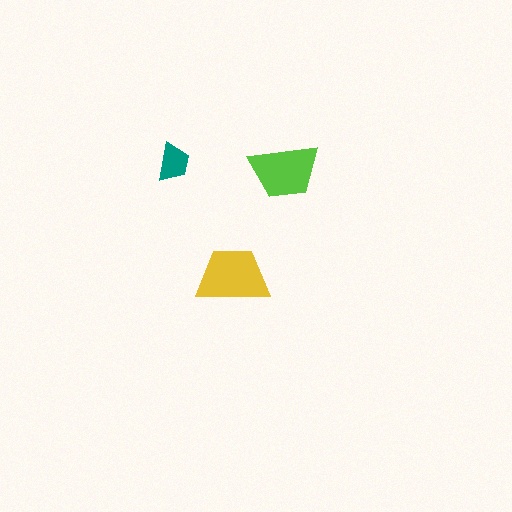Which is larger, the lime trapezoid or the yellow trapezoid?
The yellow one.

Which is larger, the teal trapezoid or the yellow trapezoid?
The yellow one.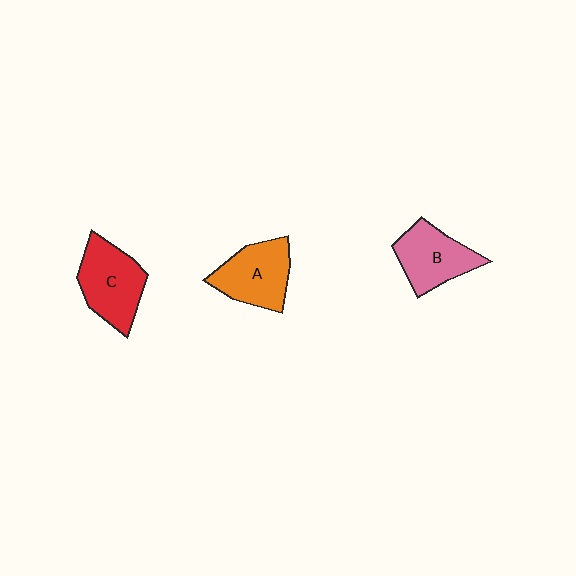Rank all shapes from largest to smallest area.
From largest to smallest: C (red), A (orange), B (pink).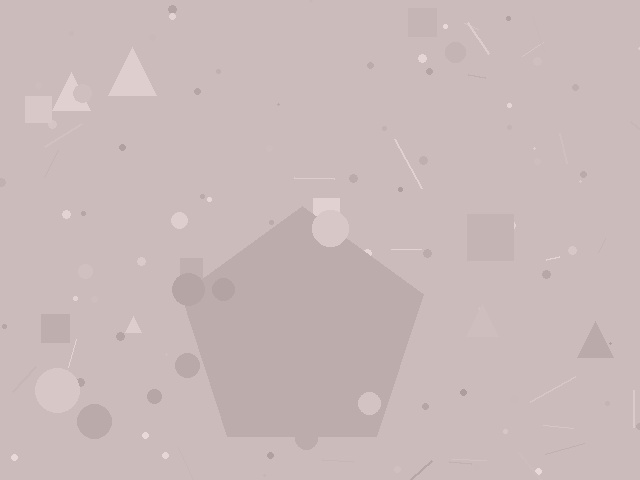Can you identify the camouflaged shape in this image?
The camouflaged shape is a pentagon.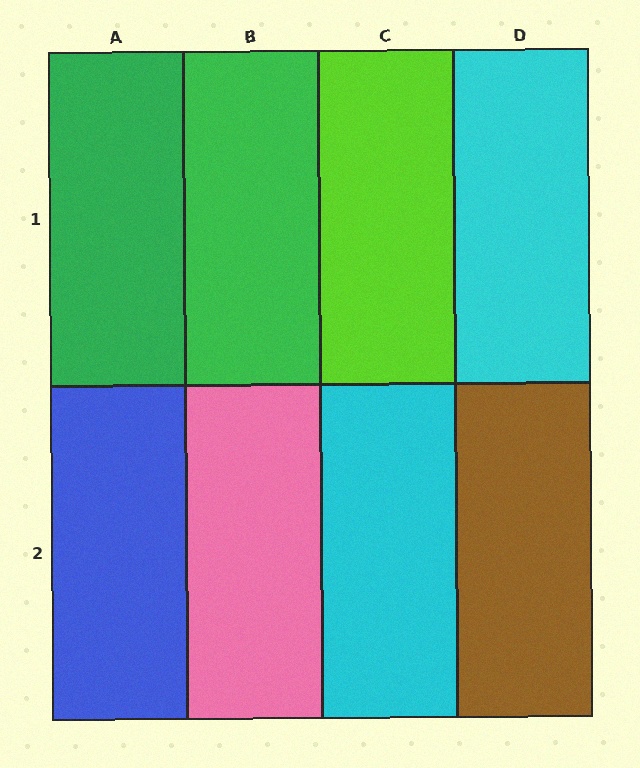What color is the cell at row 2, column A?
Blue.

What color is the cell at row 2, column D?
Brown.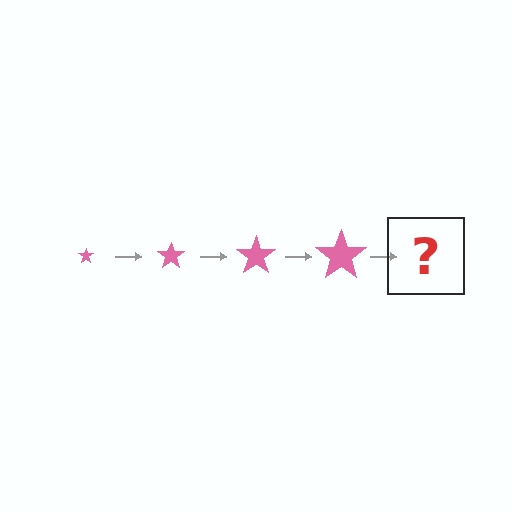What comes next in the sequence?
The next element should be a pink star, larger than the previous one.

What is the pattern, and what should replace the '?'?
The pattern is that the star gets progressively larger each step. The '?' should be a pink star, larger than the previous one.